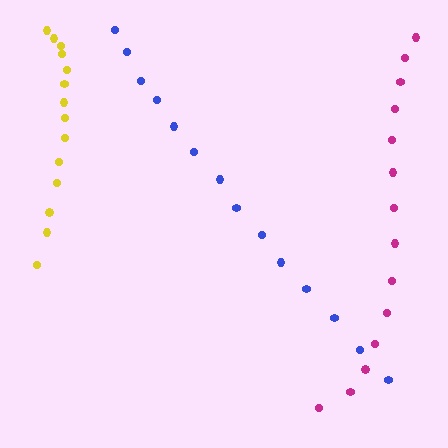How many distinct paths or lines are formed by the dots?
There are 3 distinct paths.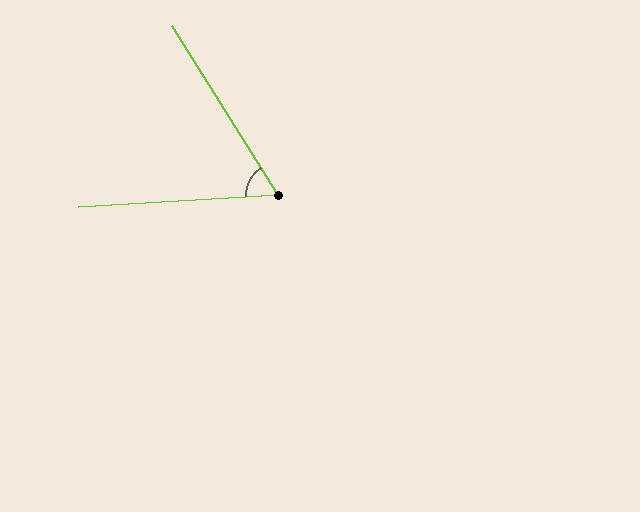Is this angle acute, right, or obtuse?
It is acute.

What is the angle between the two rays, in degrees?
Approximately 61 degrees.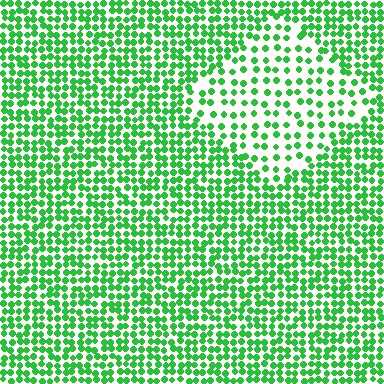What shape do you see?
I see a diamond.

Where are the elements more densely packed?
The elements are more densely packed outside the diamond boundary.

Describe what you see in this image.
The image contains small green elements arranged at two different densities. A diamond-shaped region is visible where the elements are less densely packed than the surrounding area.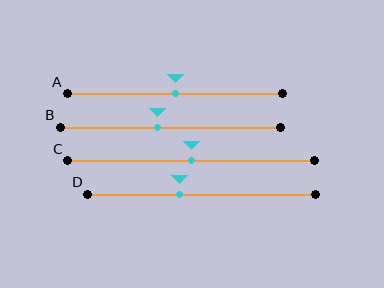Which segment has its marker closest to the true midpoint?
Segment A has its marker closest to the true midpoint.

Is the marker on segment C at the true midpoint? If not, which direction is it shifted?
Yes, the marker on segment C is at the true midpoint.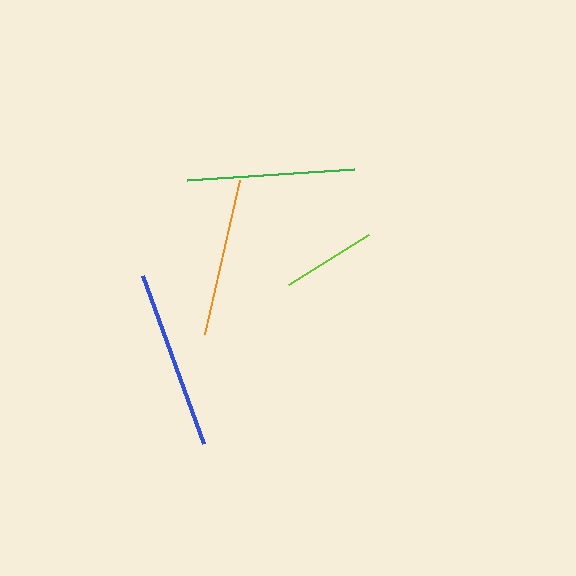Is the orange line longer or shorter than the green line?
The green line is longer than the orange line.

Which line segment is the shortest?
The lime line is the shortest at approximately 95 pixels.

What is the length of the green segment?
The green segment is approximately 167 pixels long.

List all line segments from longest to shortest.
From longest to shortest: blue, green, orange, lime.